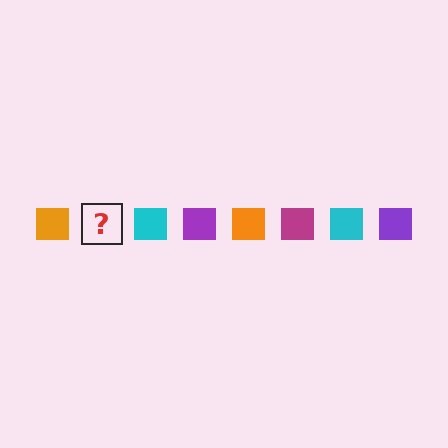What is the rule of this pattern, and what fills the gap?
The rule is that the pattern cycles through orange, magenta, cyan, purple squares. The gap should be filled with a magenta square.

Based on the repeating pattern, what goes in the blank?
The blank should be a magenta square.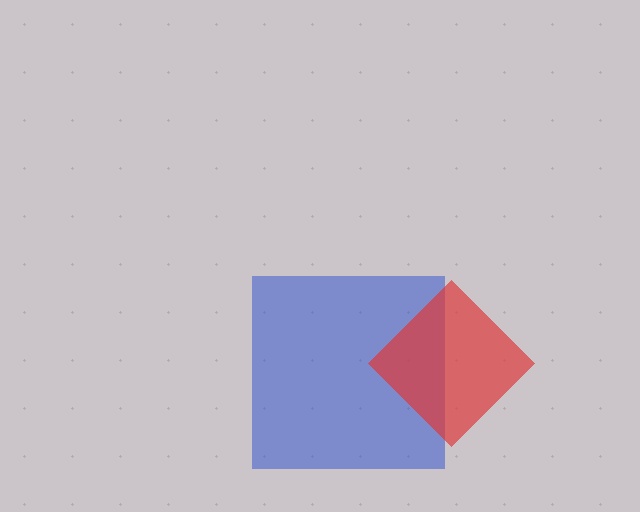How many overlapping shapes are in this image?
There are 2 overlapping shapes in the image.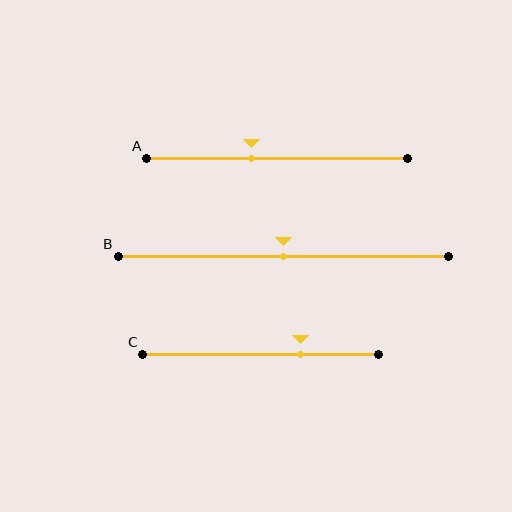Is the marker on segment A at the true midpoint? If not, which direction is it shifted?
No, the marker on segment A is shifted to the left by about 10% of the segment length.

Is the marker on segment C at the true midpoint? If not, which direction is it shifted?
No, the marker on segment C is shifted to the right by about 17% of the segment length.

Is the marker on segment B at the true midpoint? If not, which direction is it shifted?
Yes, the marker on segment B is at the true midpoint.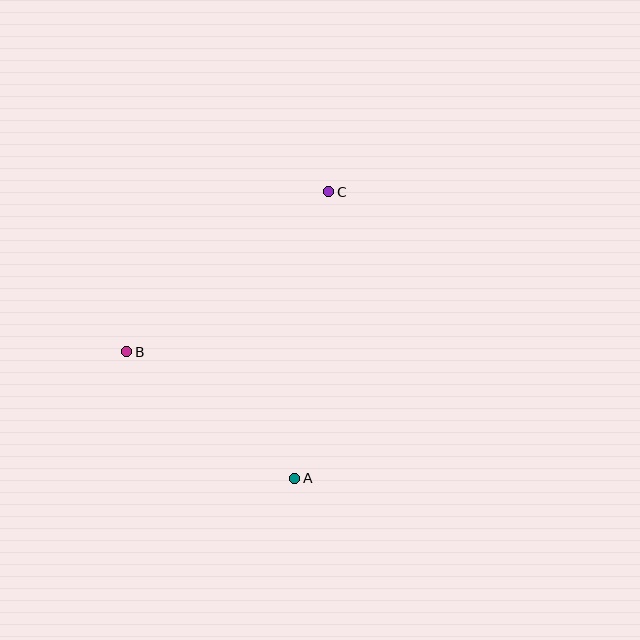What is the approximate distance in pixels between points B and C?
The distance between B and C is approximately 258 pixels.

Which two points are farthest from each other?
Points A and C are farthest from each other.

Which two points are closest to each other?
Points A and B are closest to each other.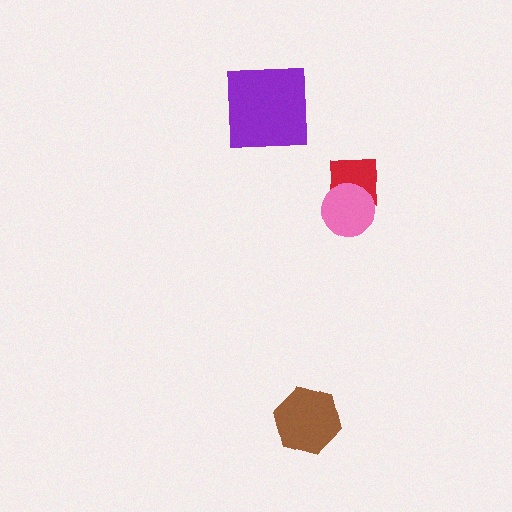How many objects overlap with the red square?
1 object overlaps with the red square.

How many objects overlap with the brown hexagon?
0 objects overlap with the brown hexagon.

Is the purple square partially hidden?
No, no other shape covers it.